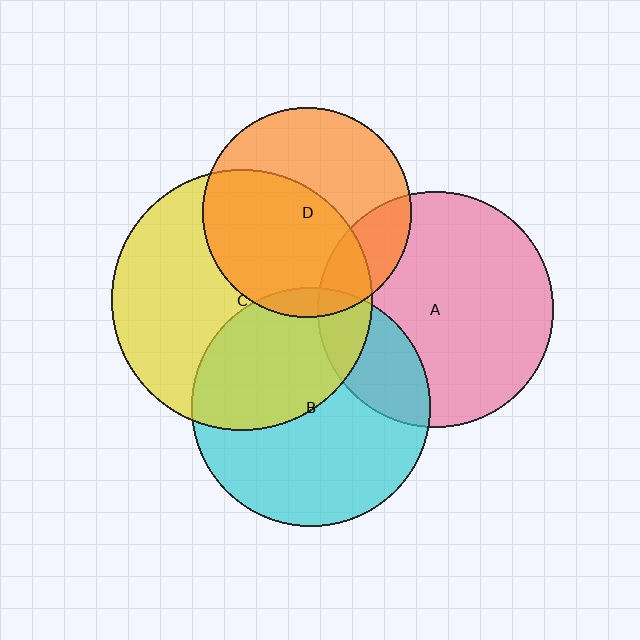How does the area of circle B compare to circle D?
Approximately 1.3 times.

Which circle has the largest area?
Circle C (yellow).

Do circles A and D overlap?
Yes.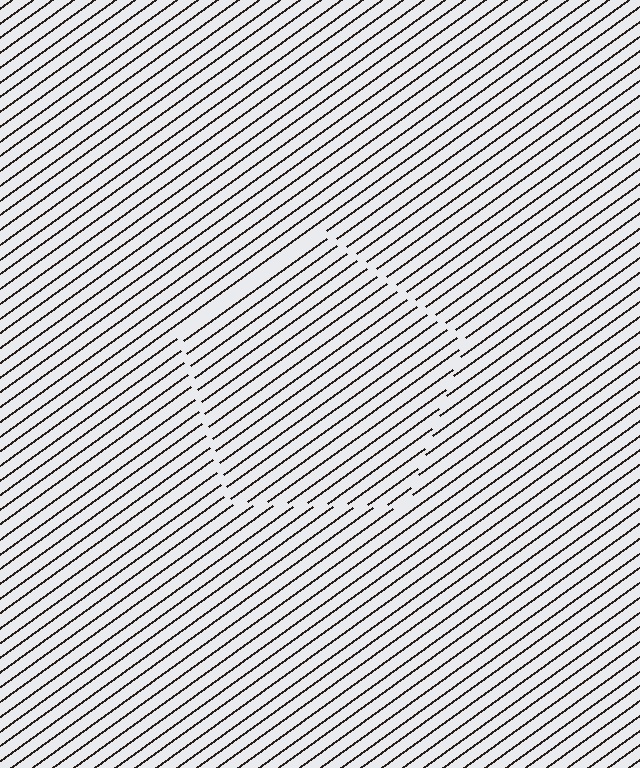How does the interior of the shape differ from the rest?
The interior of the shape contains the same grating, shifted by half a period — the contour is defined by the phase discontinuity where line-ends from the inner and outer gratings abut.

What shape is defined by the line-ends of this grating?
An illusory pentagon. The interior of the shape contains the same grating, shifted by half a period — the contour is defined by the phase discontinuity where line-ends from the inner and outer gratings abut.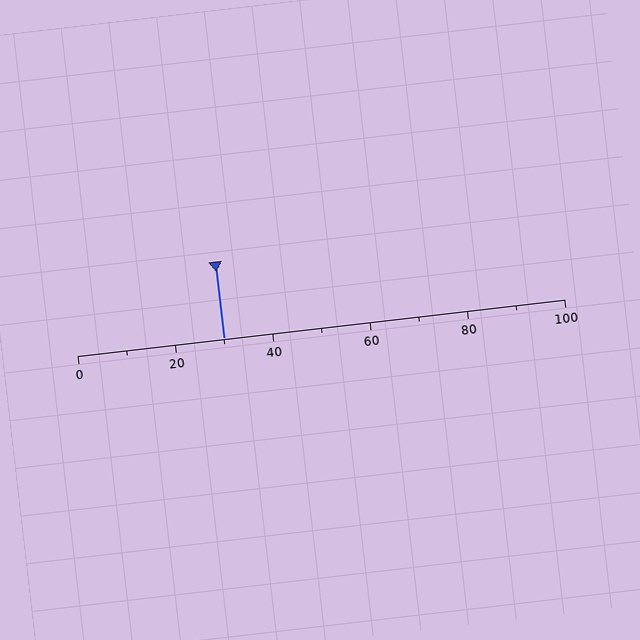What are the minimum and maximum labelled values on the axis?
The axis runs from 0 to 100.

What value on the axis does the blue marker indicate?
The marker indicates approximately 30.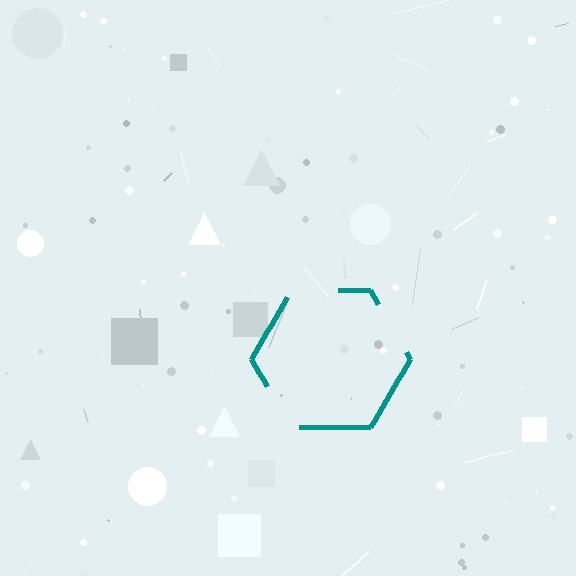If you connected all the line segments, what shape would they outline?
They would outline a hexagon.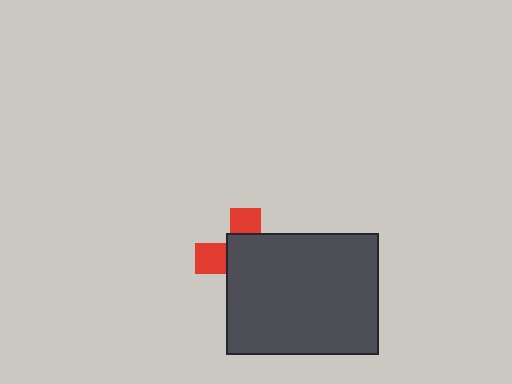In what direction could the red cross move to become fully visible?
The red cross could move toward the upper-left. That would shift it out from behind the dark gray rectangle entirely.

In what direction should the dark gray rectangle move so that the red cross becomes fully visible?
The dark gray rectangle should move toward the lower-right. That is the shortest direction to clear the overlap and leave the red cross fully visible.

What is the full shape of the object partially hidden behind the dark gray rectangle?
The partially hidden object is a red cross.